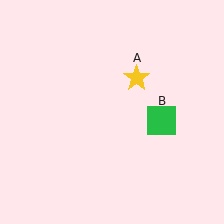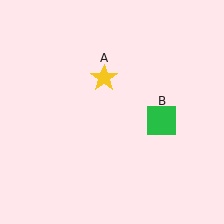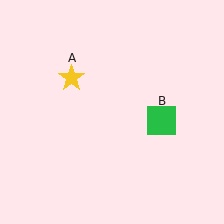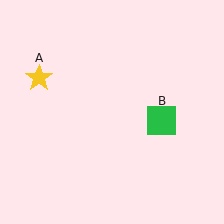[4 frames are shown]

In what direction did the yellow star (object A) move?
The yellow star (object A) moved left.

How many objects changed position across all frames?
1 object changed position: yellow star (object A).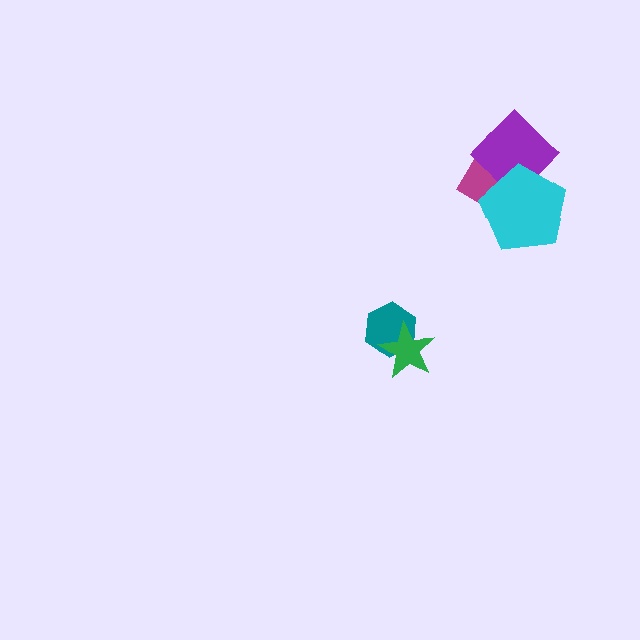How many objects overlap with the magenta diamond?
2 objects overlap with the magenta diamond.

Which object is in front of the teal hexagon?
The green star is in front of the teal hexagon.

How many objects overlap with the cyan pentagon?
2 objects overlap with the cyan pentagon.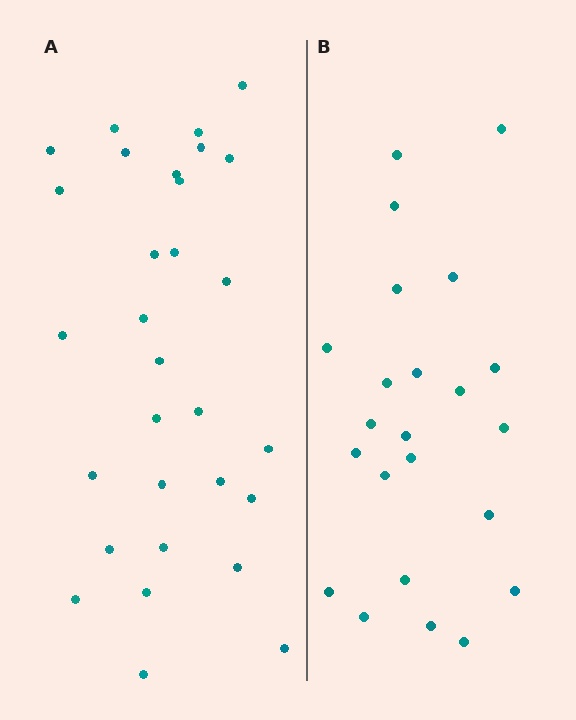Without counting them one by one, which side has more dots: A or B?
Region A (the left region) has more dots.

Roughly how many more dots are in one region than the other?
Region A has roughly 8 or so more dots than region B.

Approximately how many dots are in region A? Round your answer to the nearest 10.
About 30 dots.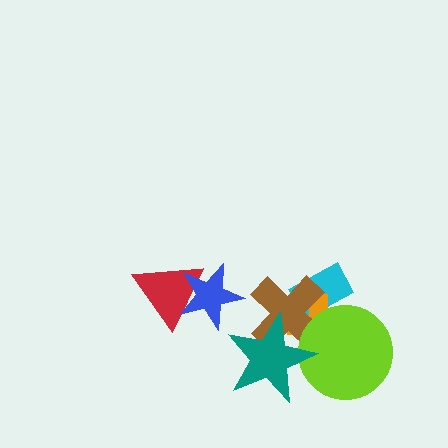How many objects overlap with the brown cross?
4 objects overlap with the brown cross.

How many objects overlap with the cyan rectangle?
3 objects overlap with the cyan rectangle.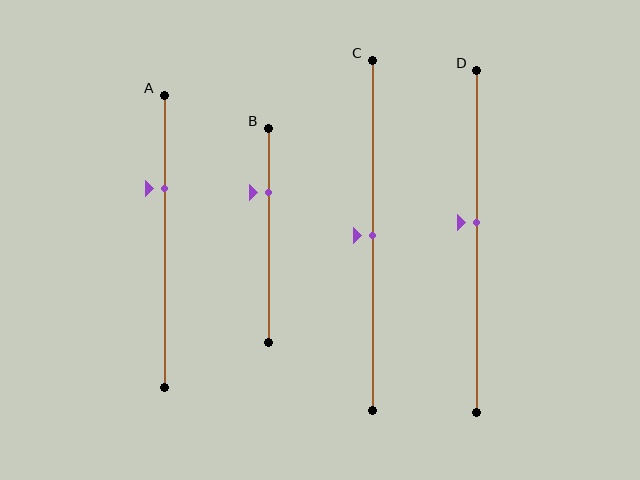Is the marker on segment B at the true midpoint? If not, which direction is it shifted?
No, the marker on segment B is shifted upward by about 20% of the segment length.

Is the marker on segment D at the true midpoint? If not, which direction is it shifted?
No, the marker on segment D is shifted upward by about 5% of the segment length.